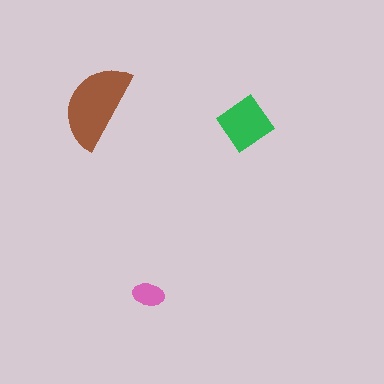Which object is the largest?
The brown semicircle.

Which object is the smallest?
The pink ellipse.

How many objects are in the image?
There are 3 objects in the image.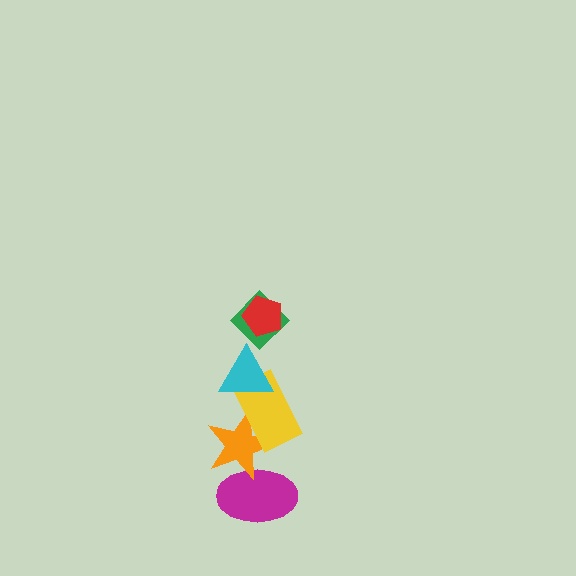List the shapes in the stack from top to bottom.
From top to bottom: the red pentagon, the green diamond, the cyan triangle, the yellow rectangle, the orange star, the magenta ellipse.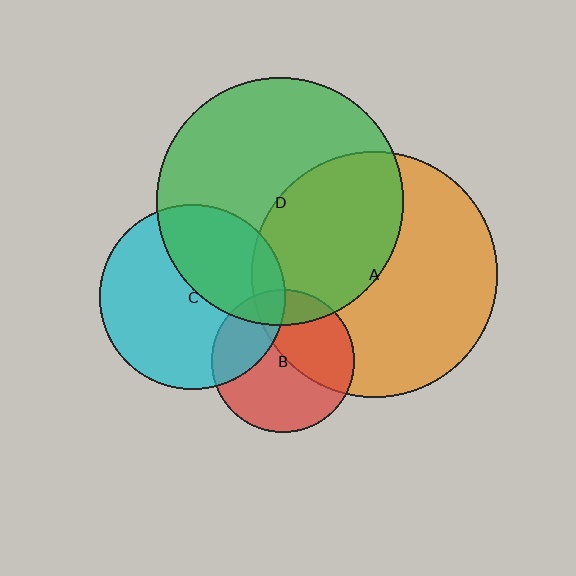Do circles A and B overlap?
Yes.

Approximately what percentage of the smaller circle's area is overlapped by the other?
Approximately 40%.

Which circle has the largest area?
Circle D (green).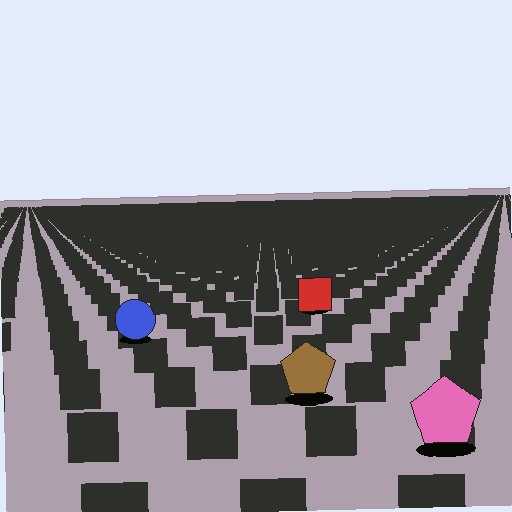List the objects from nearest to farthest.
From nearest to farthest: the pink pentagon, the brown pentagon, the blue circle, the red square.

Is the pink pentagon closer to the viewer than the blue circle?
Yes. The pink pentagon is closer — you can tell from the texture gradient: the ground texture is coarser near it.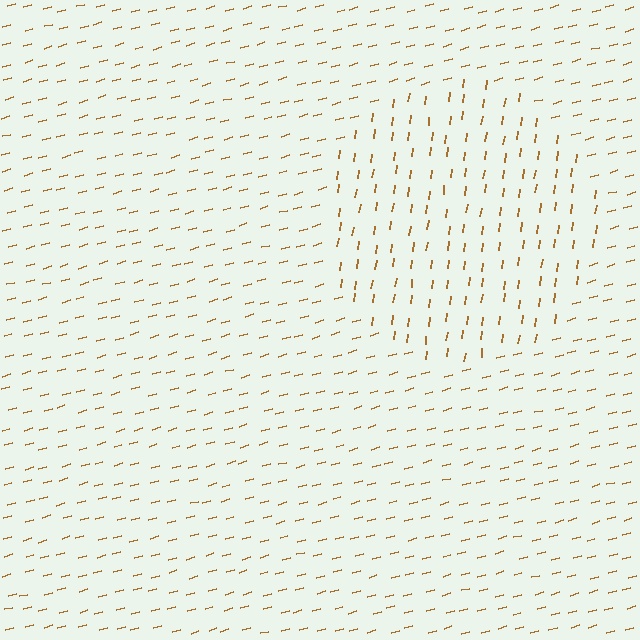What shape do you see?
I see a circle.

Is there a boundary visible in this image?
Yes, there is a texture boundary formed by a change in line orientation.